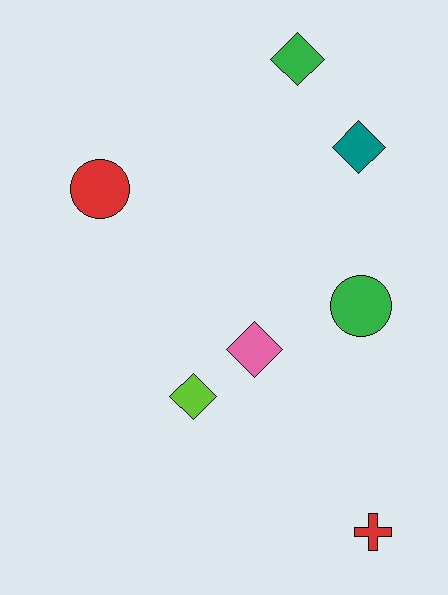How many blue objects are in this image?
There are no blue objects.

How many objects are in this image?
There are 7 objects.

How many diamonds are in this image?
There are 4 diamonds.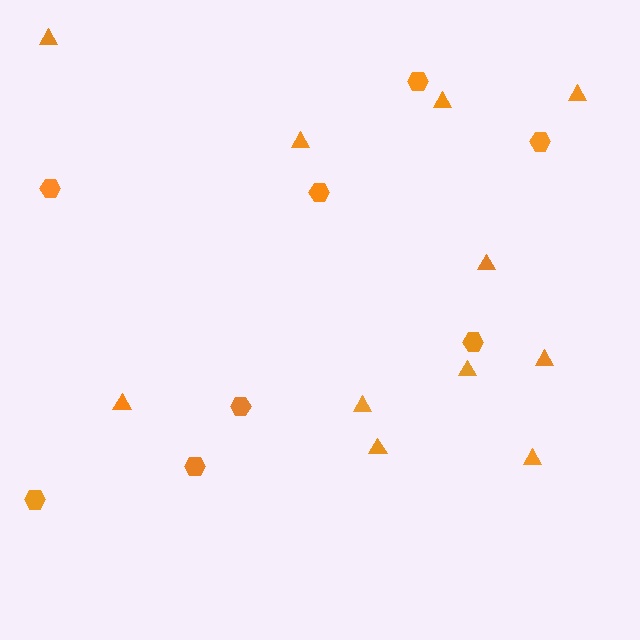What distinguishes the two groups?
There are 2 groups: one group of hexagons (8) and one group of triangles (11).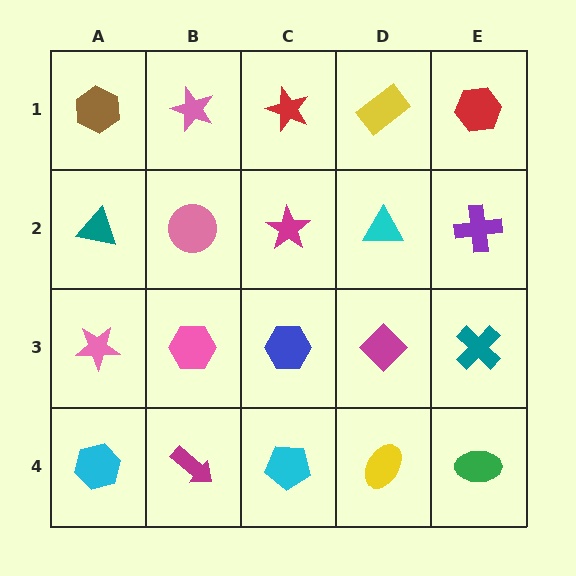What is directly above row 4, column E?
A teal cross.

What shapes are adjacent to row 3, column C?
A magenta star (row 2, column C), a cyan pentagon (row 4, column C), a pink hexagon (row 3, column B), a magenta diamond (row 3, column D).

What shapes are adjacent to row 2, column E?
A red hexagon (row 1, column E), a teal cross (row 3, column E), a cyan triangle (row 2, column D).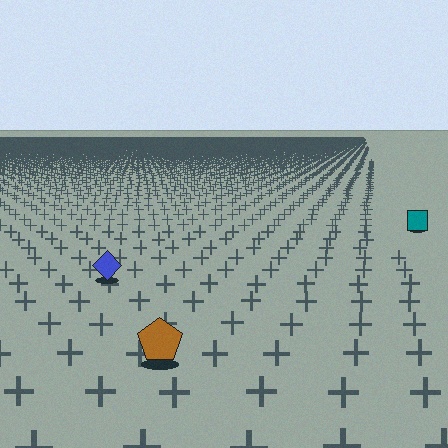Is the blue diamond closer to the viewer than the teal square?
Yes. The blue diamond is closer — you can tell from the texture gradient: the ground texture is coarser near it.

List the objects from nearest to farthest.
From nearest to farthest: the brown pentagon, the blue diamond, the teal square.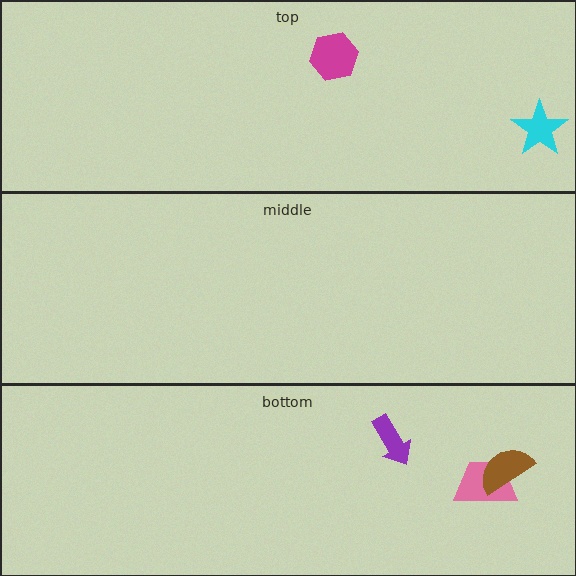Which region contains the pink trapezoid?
The bottom region.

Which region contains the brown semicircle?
The bottom region.